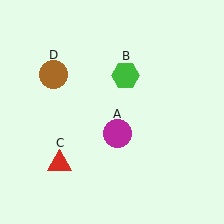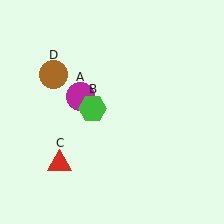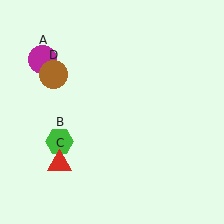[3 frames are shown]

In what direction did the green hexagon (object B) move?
The green hexagon (object B) moved down and to the left.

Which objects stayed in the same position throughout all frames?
Red triangle (object C) and brown circle (object D) remained stationary.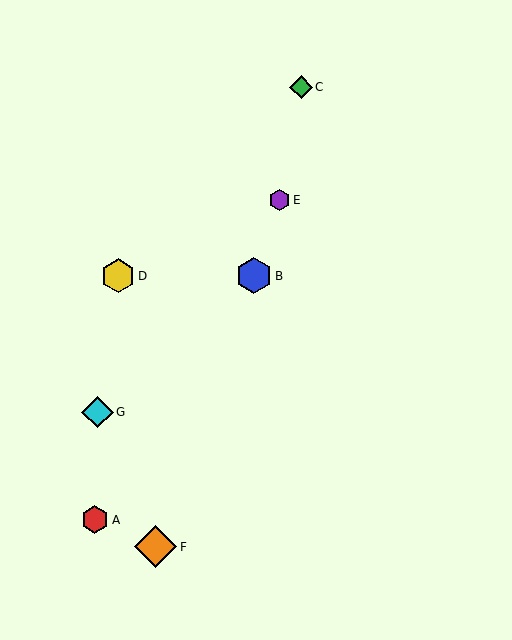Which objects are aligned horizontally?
Objects B, D are aligned horizontally.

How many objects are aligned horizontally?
2 objects (B, D) are aligned horizontally.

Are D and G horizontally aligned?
No, D is at y≈276 and G is at y≈412.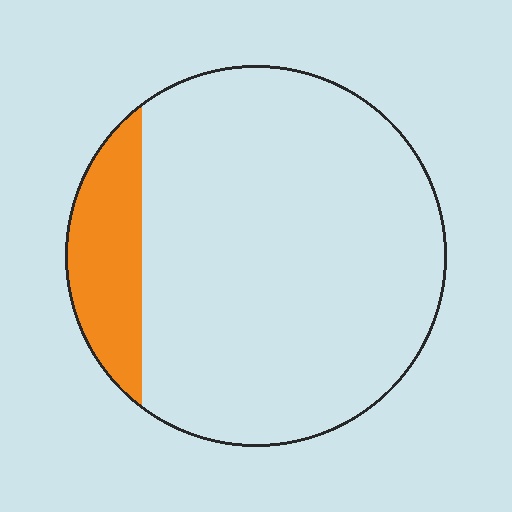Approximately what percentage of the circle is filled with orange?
Approximately 15%.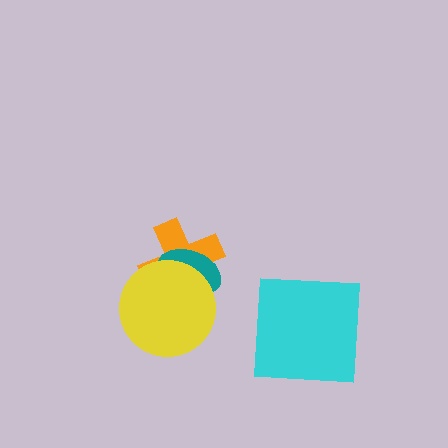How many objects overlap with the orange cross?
2 objects overlap with the orange cross.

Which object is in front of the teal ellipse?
The yellow circle is in front of the teal ellipse.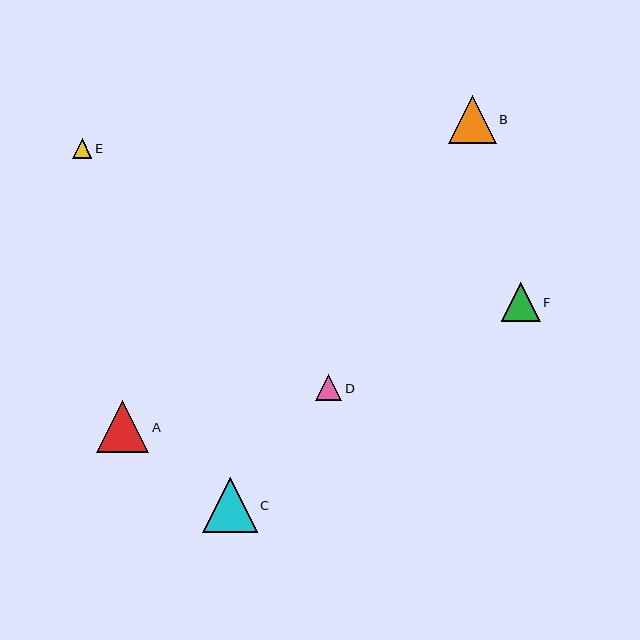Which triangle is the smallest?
Triangle E is the smallest with a size of approximately 19 pixels.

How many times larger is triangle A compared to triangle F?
Triangle A is approximately 1.3 times the size of triangle F.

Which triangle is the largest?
Triangle C is the largest with a size of approximately 54 pixels.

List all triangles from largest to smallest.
From largest to smallest: C, A, B, F, D, E.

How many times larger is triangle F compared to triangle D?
Triangle F is approximately 1.5 times the size of triangle D.